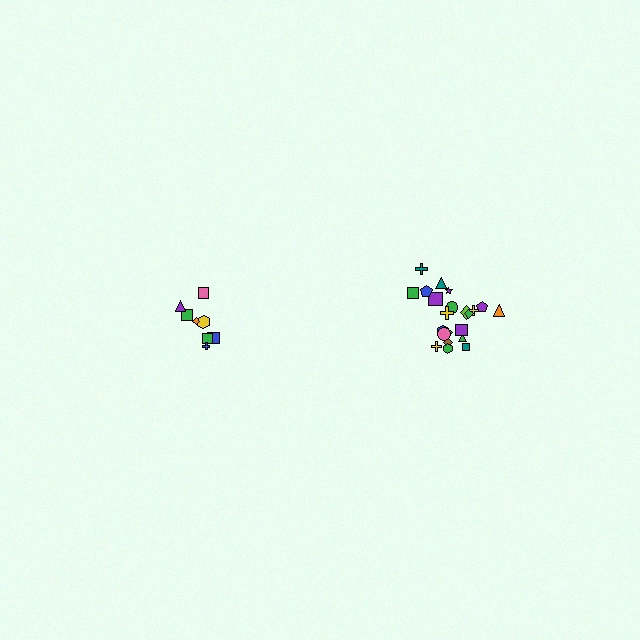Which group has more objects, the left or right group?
The right group.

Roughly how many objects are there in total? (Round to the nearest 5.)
Roughly 30 objects in total.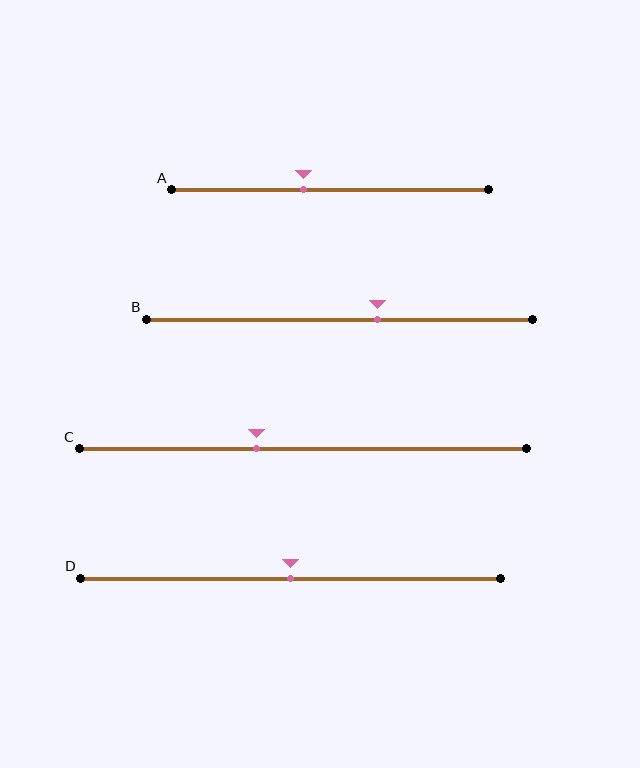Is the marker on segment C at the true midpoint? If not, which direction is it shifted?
No, the marker on segment C is shifted to the left by about 10% of the segment length.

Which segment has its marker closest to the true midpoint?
Segment D has its marker closest to the true midpoint.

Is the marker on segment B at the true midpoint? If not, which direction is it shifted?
No, the marker on segment B is shifted to the right by about 10% of the segment length.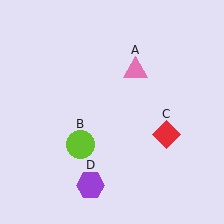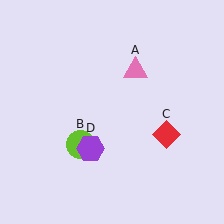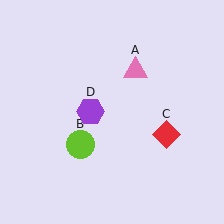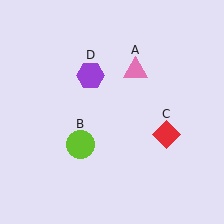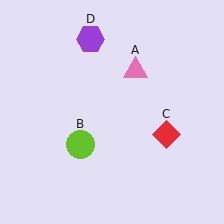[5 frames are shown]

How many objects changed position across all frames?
1 object changed position: purple hexagon (object D).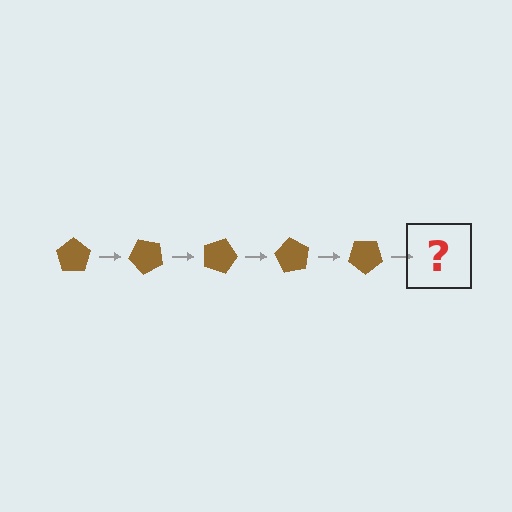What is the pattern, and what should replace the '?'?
The pattern is that the pentagon rotates 45 degrees each step. The '?' should be a brown pentagon rotated 225 degrees.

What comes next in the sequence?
The next element should be a brown pentagon rotated 225 degrees.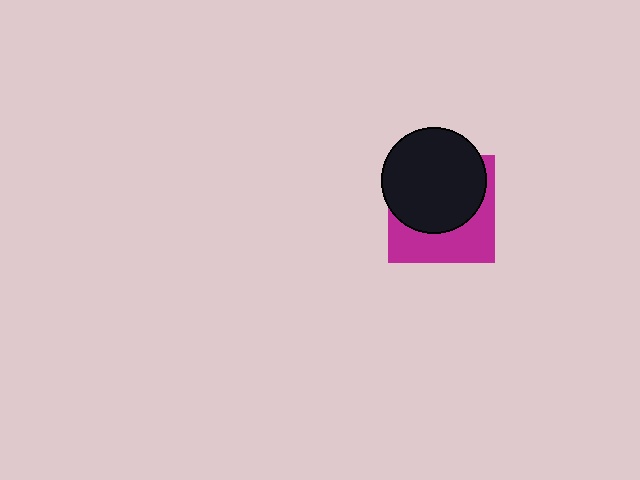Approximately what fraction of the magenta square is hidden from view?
Roughly 58% of the magenta square is hidden behind the black circle.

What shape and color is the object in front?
The object in front is a black circle.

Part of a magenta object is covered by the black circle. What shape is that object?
It is a square.